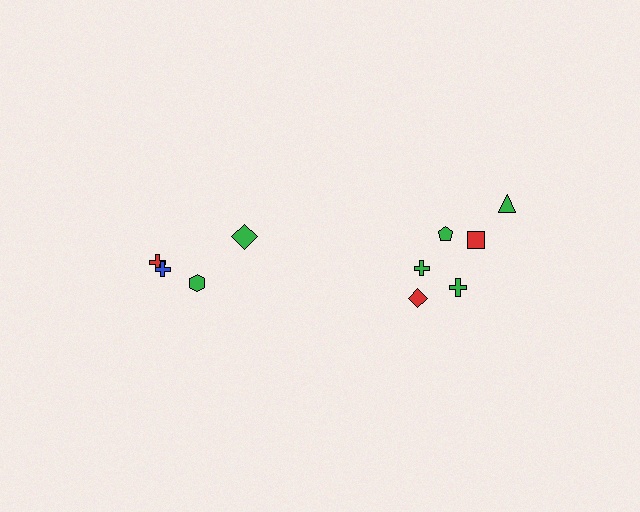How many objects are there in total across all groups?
There are 10 objects.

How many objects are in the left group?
There are 4 objects.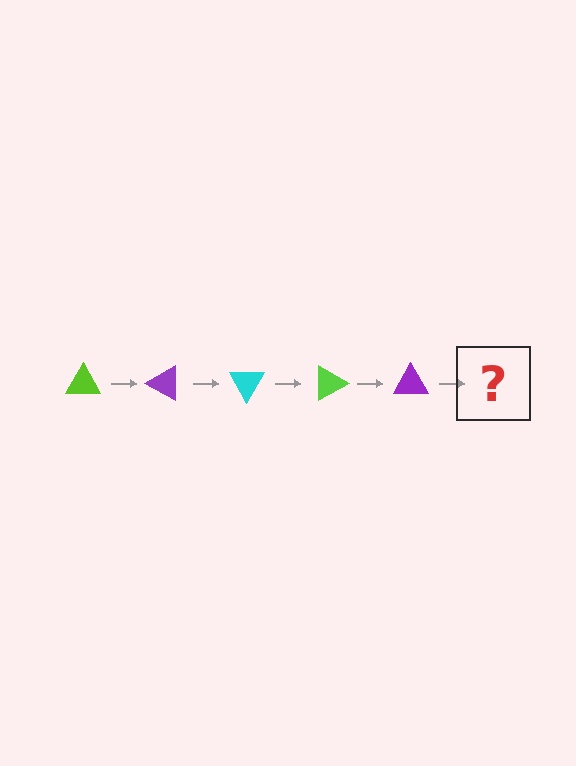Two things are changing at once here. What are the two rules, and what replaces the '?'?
The two rules are that it rotates 30 degrees each step and the color cycles through lime, purple, and cyan. The '?' should be a cyan triangle, rotated 150 degrees from the start.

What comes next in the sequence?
The next element should be a cyan triangle, rotated 150 degrees from the start.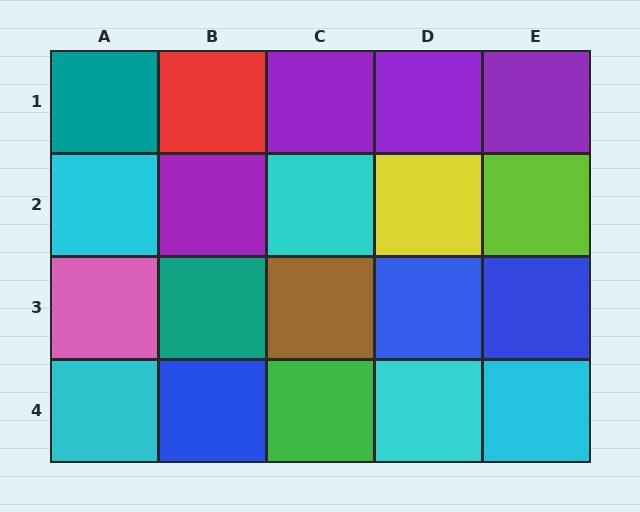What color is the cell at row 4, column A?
Cyan.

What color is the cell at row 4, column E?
Cyan.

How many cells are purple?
4 cells are purple.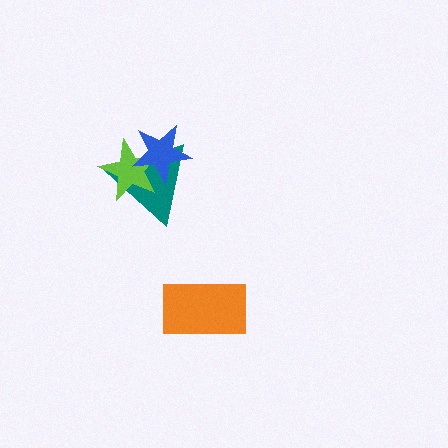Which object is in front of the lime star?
The blue star is in front of the lime star.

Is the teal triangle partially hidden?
Yes, it is partially covered by another shape.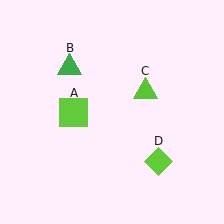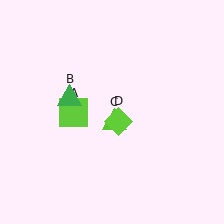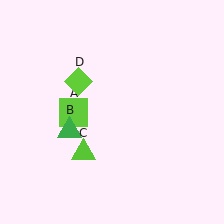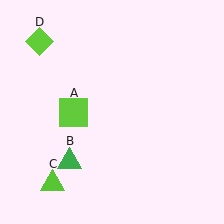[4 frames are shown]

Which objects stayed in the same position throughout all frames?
Lime square (object A) remained stationary.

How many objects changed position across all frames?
3 objects changed position: green triangle (object B), lime triangle (object C), lime diamond (object D).